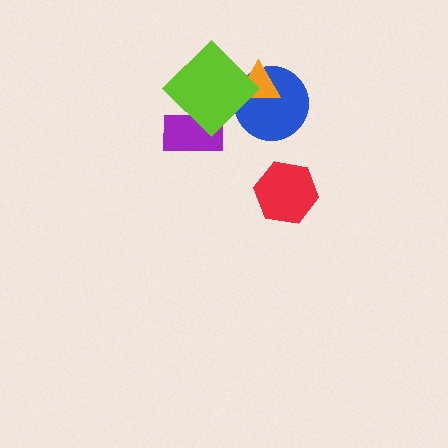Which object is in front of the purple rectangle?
The lime diamond is in front of the purple rectangle.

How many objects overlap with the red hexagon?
0 objects overlap with the red hexagon.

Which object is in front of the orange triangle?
The lime diamond is in front of the orange triangle.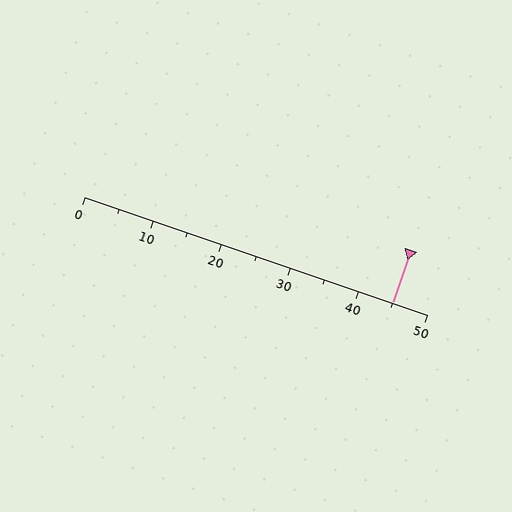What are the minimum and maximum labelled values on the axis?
The axis runs from 0 to 50.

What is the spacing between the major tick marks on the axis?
The major ticks are spaced 10 apart.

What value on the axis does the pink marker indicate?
The marker indicates approximately 45.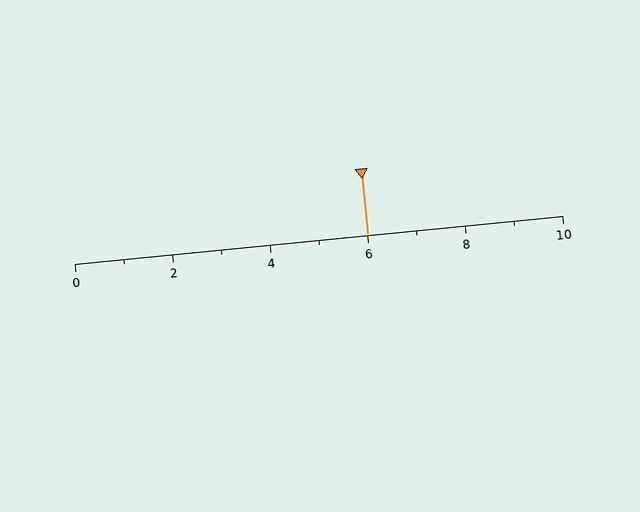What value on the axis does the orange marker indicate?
The marker indicates approximately 6.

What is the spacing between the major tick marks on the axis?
The major ticks are spaced 2 apart.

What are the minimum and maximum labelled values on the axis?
The axis runs from 0 to 10.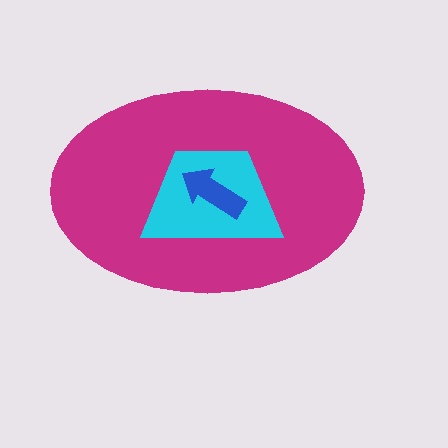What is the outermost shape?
The magenta ellipse.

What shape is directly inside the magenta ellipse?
The cyan trapezoid.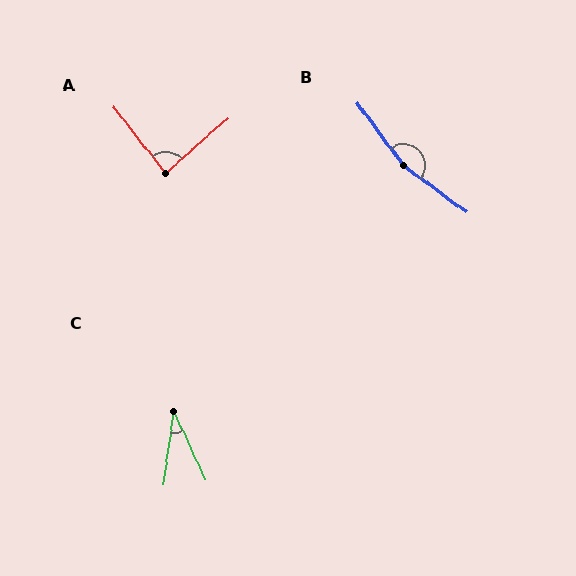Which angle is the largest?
B, at approximately 163 degrees.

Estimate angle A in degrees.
Approximately 86 degrees.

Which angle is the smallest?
C, at approximately 33 degrees.